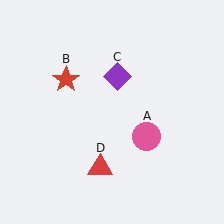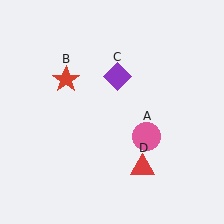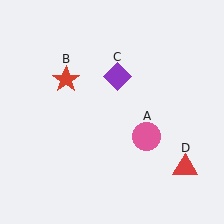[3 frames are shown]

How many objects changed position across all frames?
1 object changed position: red triangle (object D).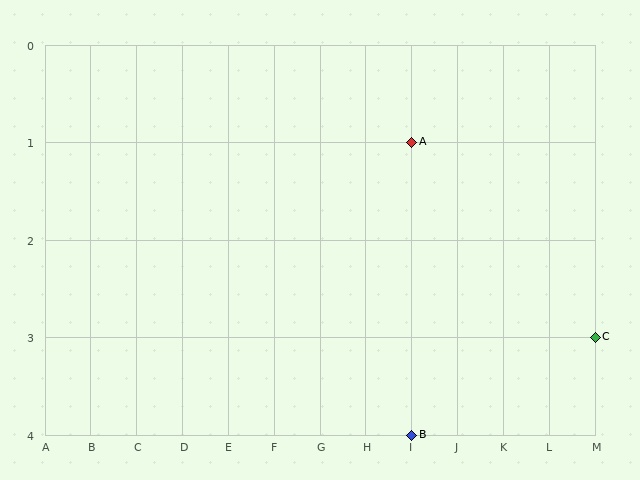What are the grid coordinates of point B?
Point B is at grid coordinates (I, 4).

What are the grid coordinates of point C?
Point C is at grid coordinates (M, 3).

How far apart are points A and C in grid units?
Points A and C are 4 columns and 2 rows apart (about 4.5 grid units diagonally).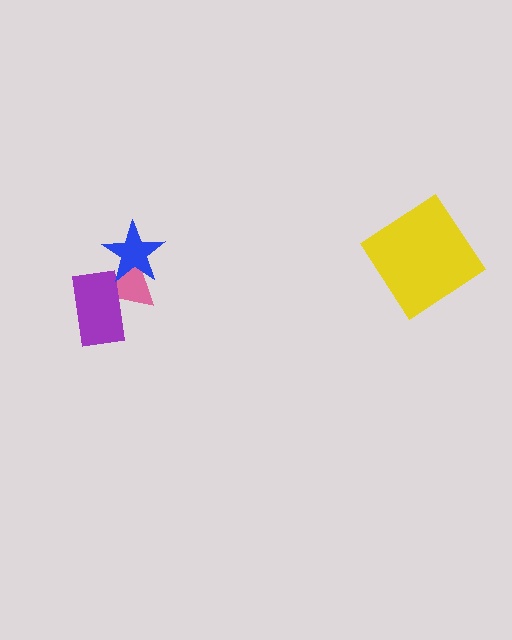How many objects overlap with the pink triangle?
2 objects overlap with the pink triangle.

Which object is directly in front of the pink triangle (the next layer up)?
The purple rectangle is directly in front of the pink triangle.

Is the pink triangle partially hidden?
Yes, it is partially covered by another shape.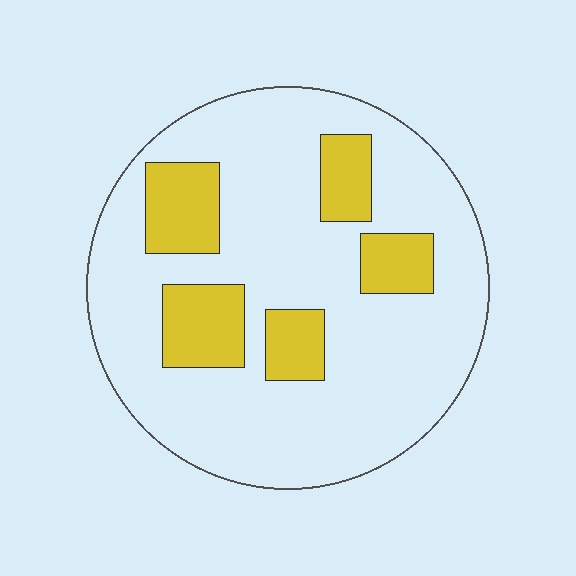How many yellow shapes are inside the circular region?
5.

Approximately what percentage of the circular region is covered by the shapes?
Approximately 20%.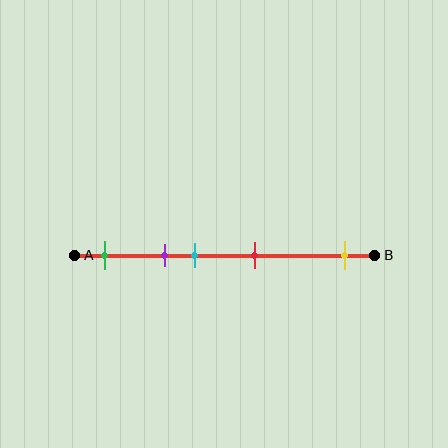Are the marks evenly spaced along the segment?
No, the marks are not evenly spaced.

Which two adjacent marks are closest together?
The purple and cyan marks are the closest adjacent pair.